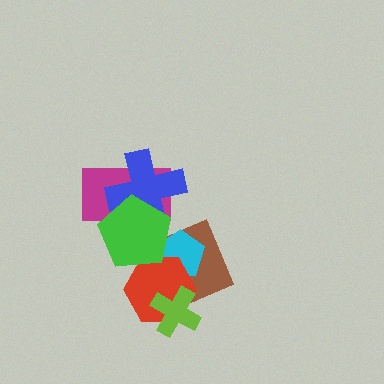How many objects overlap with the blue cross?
2 objects overlap with the blue cross.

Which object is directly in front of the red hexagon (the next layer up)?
The lime cross is directly in front of the red hexagon.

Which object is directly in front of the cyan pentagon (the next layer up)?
The red hexagon is directly in front of the cyan pentagon.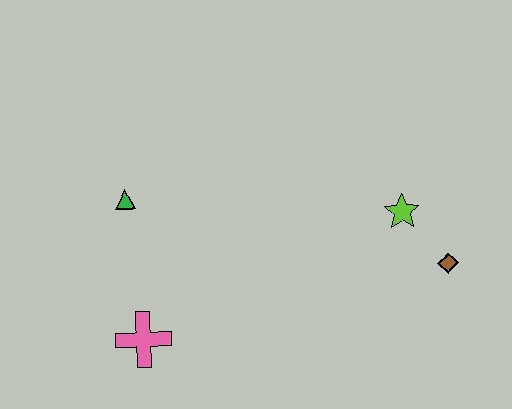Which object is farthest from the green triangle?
The brown diamond is farthest from the green triangle.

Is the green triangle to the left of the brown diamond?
Yes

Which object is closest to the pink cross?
The green triangle is closest to the pink cross.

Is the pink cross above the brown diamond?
No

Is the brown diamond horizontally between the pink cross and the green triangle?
No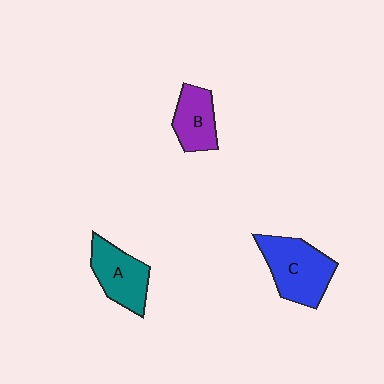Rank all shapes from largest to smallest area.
From largest to smallest: C (blue), A (teal), B (purple).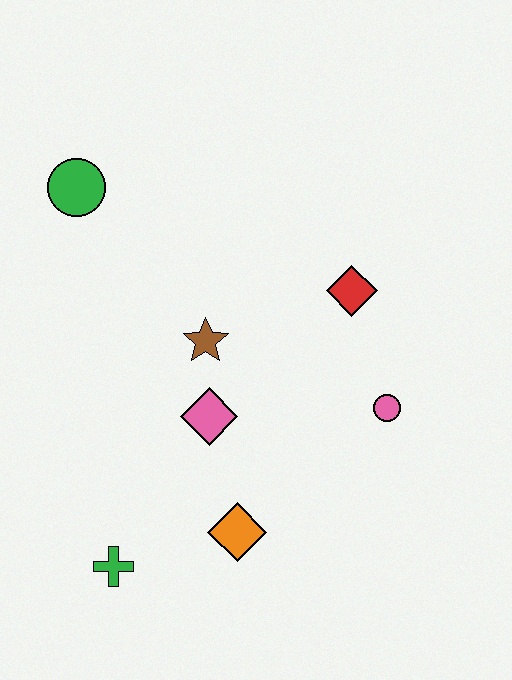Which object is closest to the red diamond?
The pink circle is closest to the red diamond.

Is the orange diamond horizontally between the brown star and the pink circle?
Yes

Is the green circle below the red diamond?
No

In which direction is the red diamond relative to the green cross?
The red diamond is above the green cross.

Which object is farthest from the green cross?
The green circle is farthest from the green cross.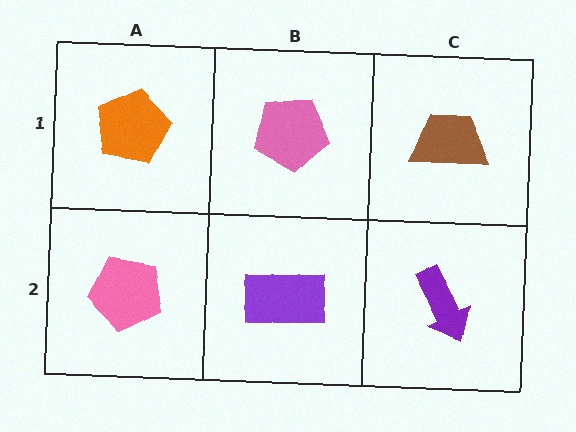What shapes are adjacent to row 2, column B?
A pink pentagon (row 1, column B), a pink pentagon (row 2, column A), a purple arrow (row 2, column C).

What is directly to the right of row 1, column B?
A brown trapezoid.